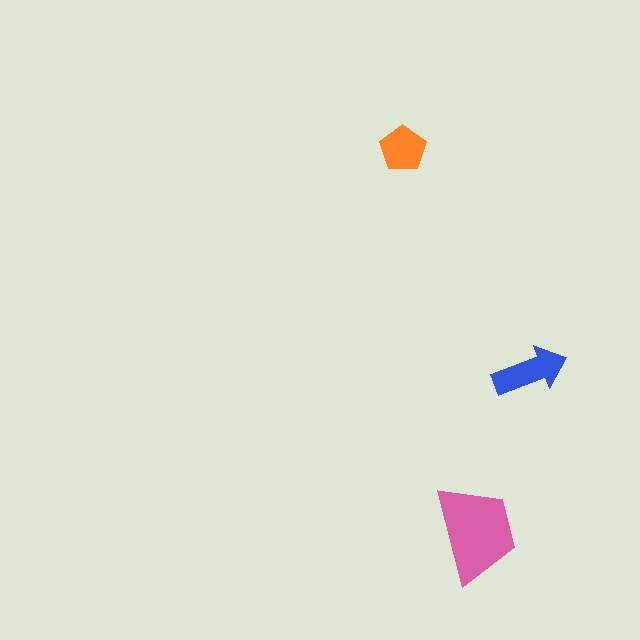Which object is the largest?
The pink trapezoid.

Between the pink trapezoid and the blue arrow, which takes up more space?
The pink trapezoid.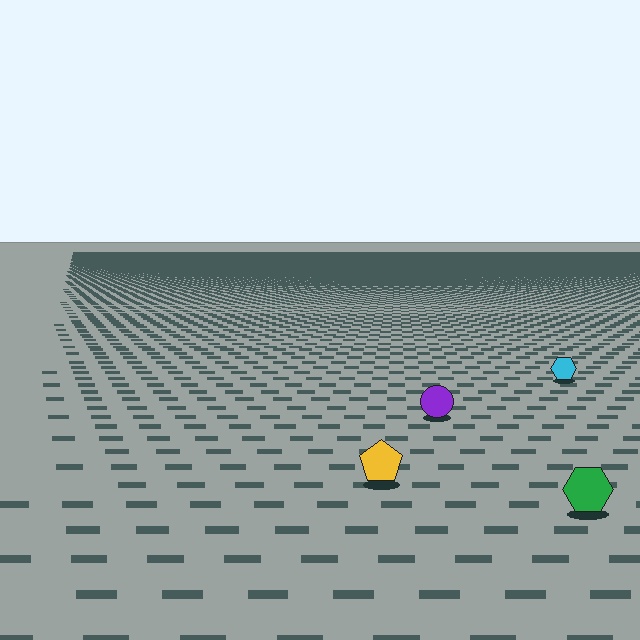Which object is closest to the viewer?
The green hexagon is closest. The texture marks near it are larger and more spread out.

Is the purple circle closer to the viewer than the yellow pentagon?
No. The yellow pentagon is closer — you can tell from the texture gradient: the ground texture is coarser near it.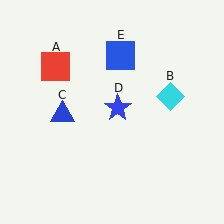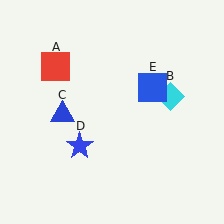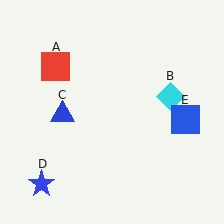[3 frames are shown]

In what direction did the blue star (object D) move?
The blue star (object D) moved down and to the left.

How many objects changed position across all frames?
2 objects changed position: blue star (object D), blue square (object E).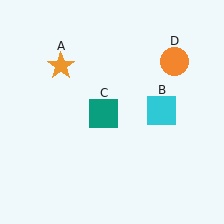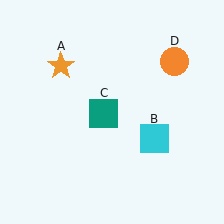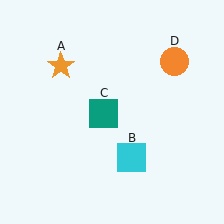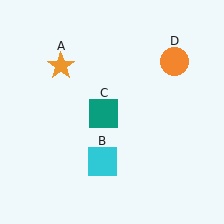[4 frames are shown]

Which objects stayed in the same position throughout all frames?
Orange star (object A) and teal square (object C) and orange circle (object D) remained stationary.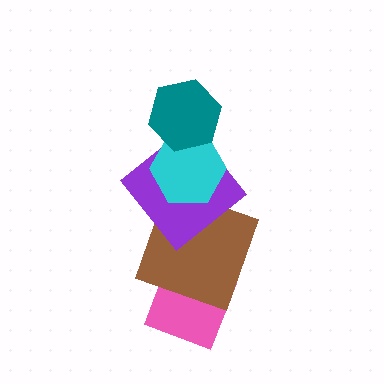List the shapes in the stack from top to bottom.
From top to bottom: the teal hexagon, the cyan hexagon, the purple diamond, the brown square, the pink diamond.